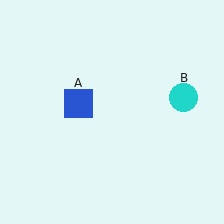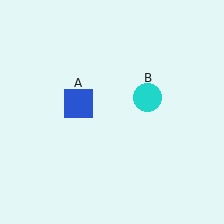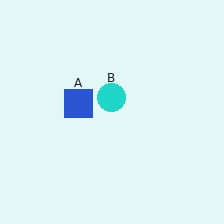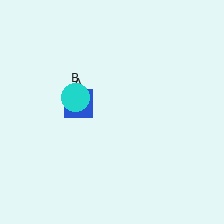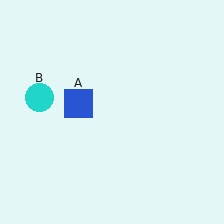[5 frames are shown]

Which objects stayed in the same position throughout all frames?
Blue square (object A) remained stationary.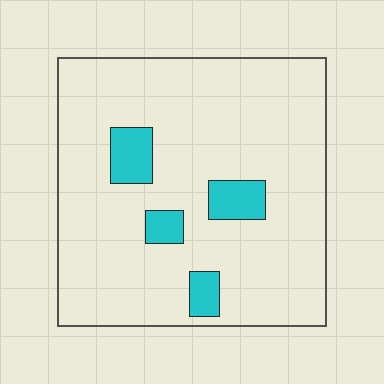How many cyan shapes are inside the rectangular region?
4.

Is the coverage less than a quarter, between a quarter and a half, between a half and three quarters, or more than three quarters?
Less than a quarter.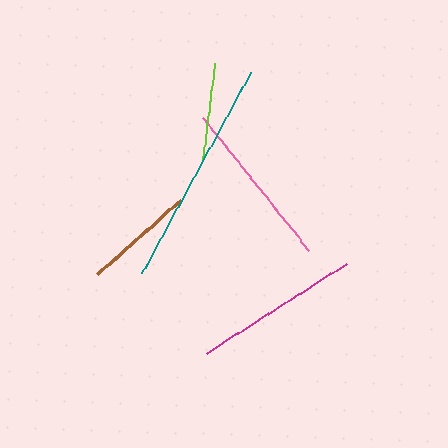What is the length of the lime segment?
The lime segment is approximately 99 pixels long.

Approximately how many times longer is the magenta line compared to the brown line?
The magenta line is approximately 1.5 times the length of the brown line.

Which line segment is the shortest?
The lime line is the shortest at approximately 99 pixels.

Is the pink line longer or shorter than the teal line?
The teal line is longer than the pink line.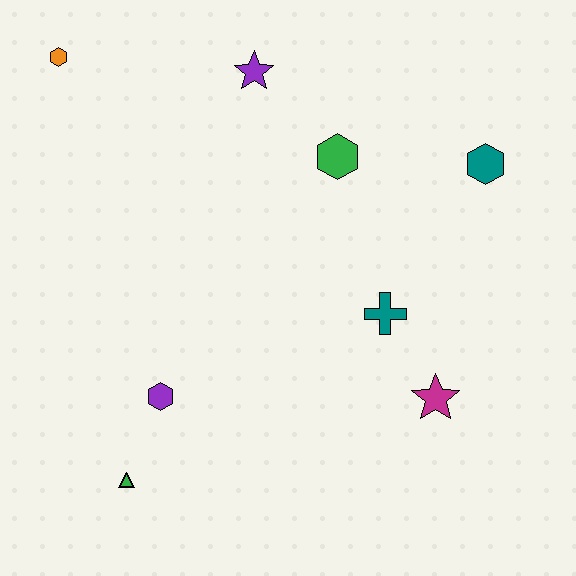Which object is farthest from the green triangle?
The teal hexagon is farthest from the green triangle.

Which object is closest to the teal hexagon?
The green hexagon is closest to the teal hexagon.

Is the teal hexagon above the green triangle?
Yes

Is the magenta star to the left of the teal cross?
No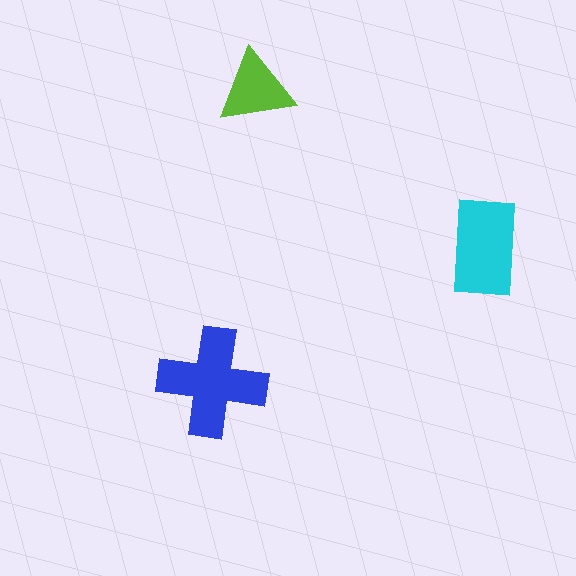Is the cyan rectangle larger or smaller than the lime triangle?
Larger.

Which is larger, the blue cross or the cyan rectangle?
The blue cross.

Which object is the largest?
The blue cross.